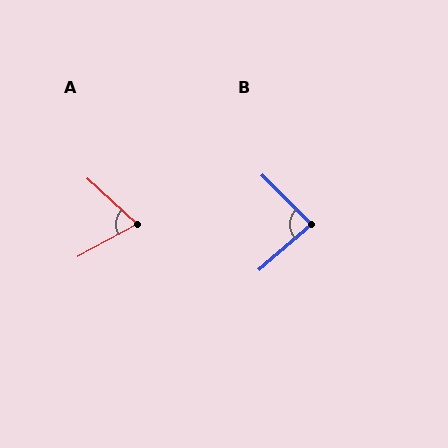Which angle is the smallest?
A, at approximately 71 degrees.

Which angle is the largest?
B, at approximately 85 degrees.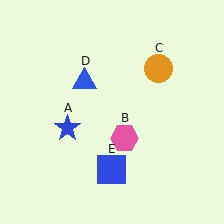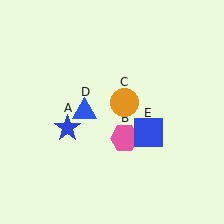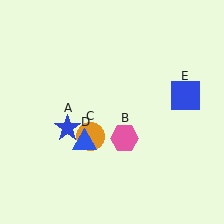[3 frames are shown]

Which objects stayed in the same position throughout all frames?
Blue star (object A) and pink hexagon (object B) remained stationary.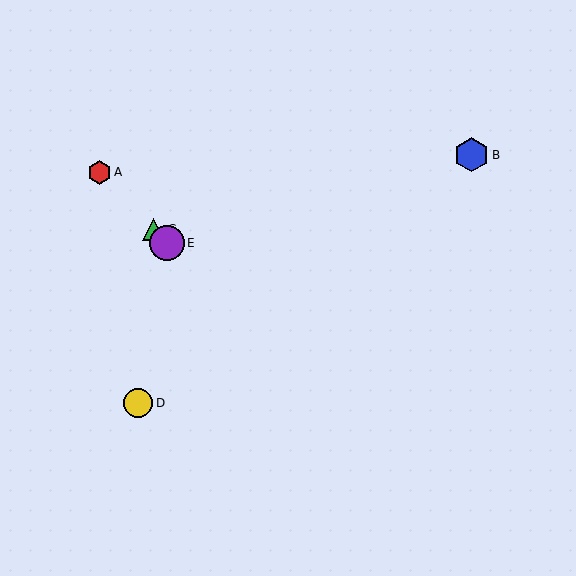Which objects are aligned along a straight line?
Objects A, C, E are aligned along a straight line.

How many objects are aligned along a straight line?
3 objects (A, C, E) are aligned along a straight line.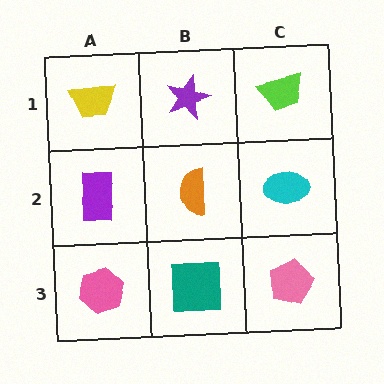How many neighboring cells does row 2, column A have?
3.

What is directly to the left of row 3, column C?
A teal square.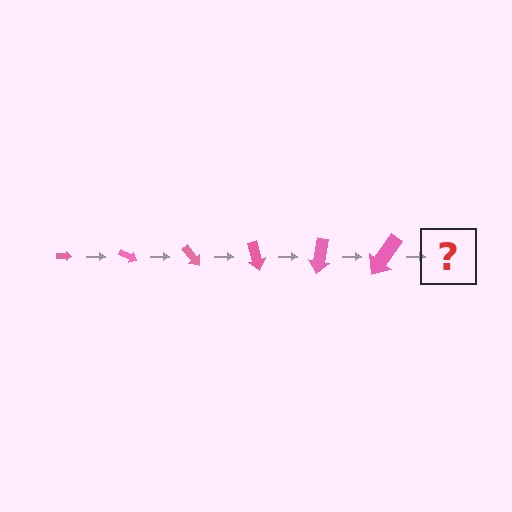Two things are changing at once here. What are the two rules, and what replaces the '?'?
The two rules are that the arrow grows larger each step and it rotates 25 degrees each step. The '?' should be an arrow, larger than the previous one and rotated 150 degrees from the start.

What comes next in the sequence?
The next element should be an arrow, larger than the previous one and rotated 150 degrees from the start.